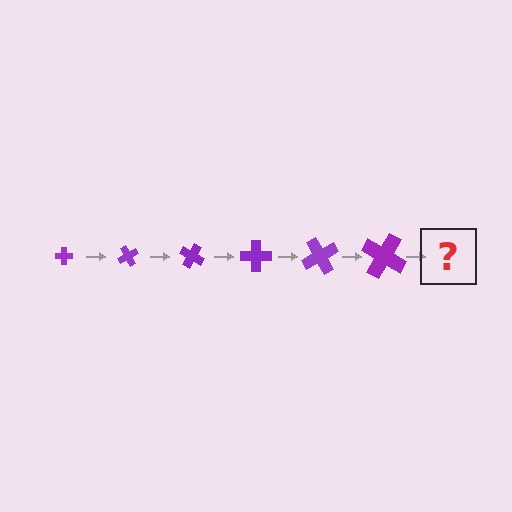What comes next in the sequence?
The next element should be a cross, larger than the previous one and rotated 360 degrees from the start.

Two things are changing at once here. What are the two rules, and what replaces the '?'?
The two rules are that the cross grows larger each step and it rotates 60 degrees each step. The '?' should be a cross, larger than the previous one and rotated 360 degrees from the start.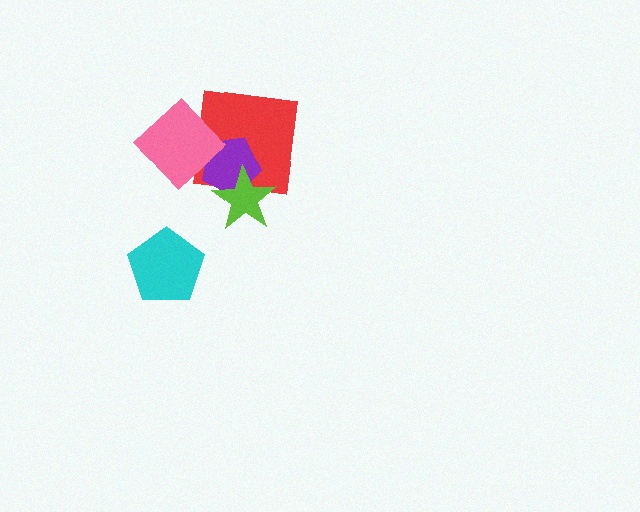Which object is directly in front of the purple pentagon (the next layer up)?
The lime star is directly in front of the purple pentagon.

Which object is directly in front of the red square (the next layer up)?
The purple pentagon is directly in front of the red square.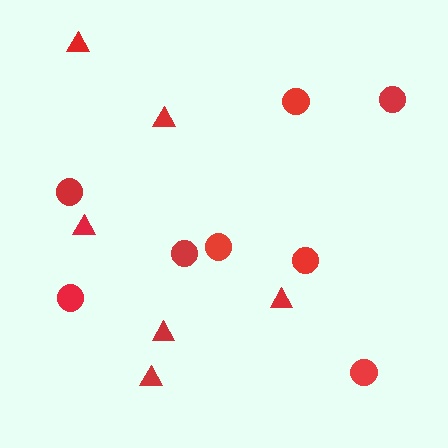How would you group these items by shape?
There are 2 groups: one group of circles (8) and one group of triangles (6).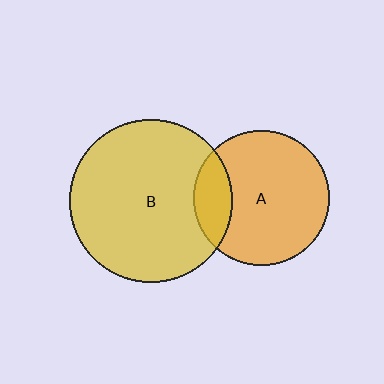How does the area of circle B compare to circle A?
Approximately 1.5 times.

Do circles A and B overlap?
Yes.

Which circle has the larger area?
Circle B (yellow).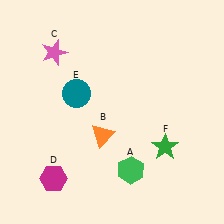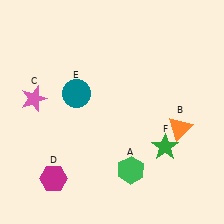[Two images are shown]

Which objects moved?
The objects that moved are: the orange triangle (B), the pink star (C).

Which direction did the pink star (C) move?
The pink star (C) moved down.